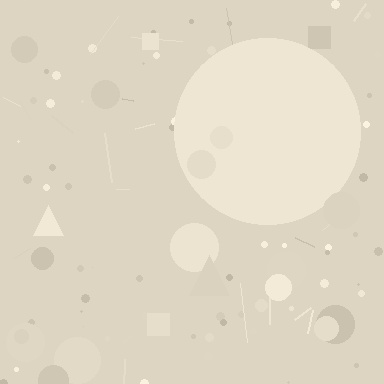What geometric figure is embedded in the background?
A circle is embedded in the background.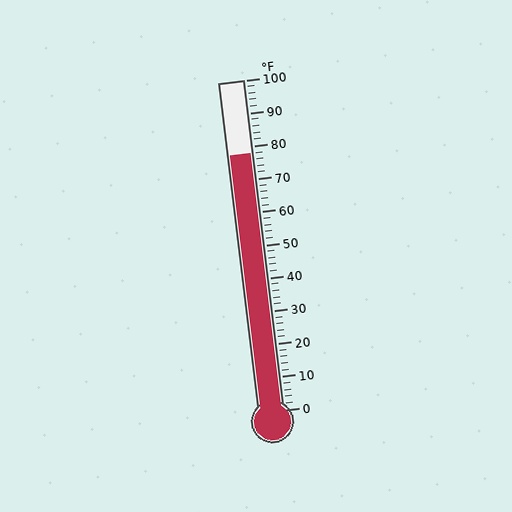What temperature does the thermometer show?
The thermometer shows approximately 78°F.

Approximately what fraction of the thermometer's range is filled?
The thermometer is filled to approximately 80% of its range.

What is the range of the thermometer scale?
The thermometer scale ranges from 0°F to 100°F.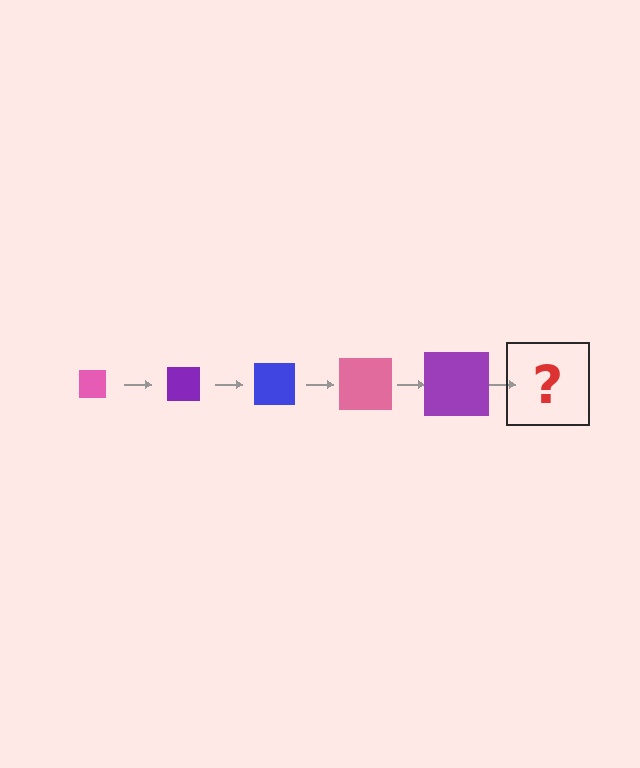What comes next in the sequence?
The next element should be a blue square, larger than the previous one.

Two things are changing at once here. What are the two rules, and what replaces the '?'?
The two rules are that the square grows larger each step and the color cycles through pink, purple, and blue. The '?' should be a blue square, larger than the previous one.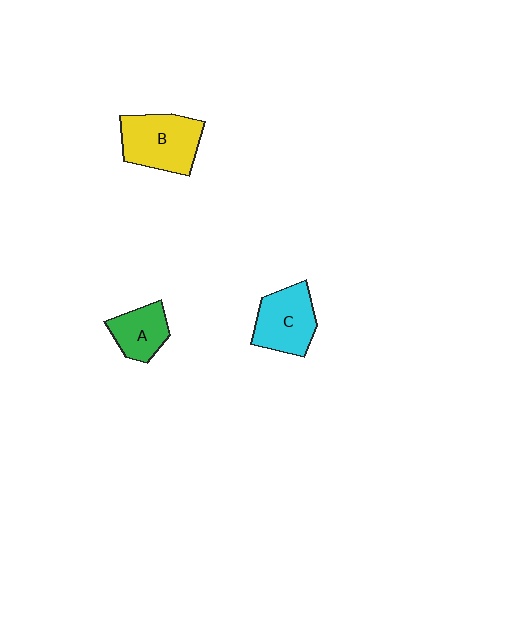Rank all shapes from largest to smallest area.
From largest to smallest: B (yellow), C (cyan), A (green).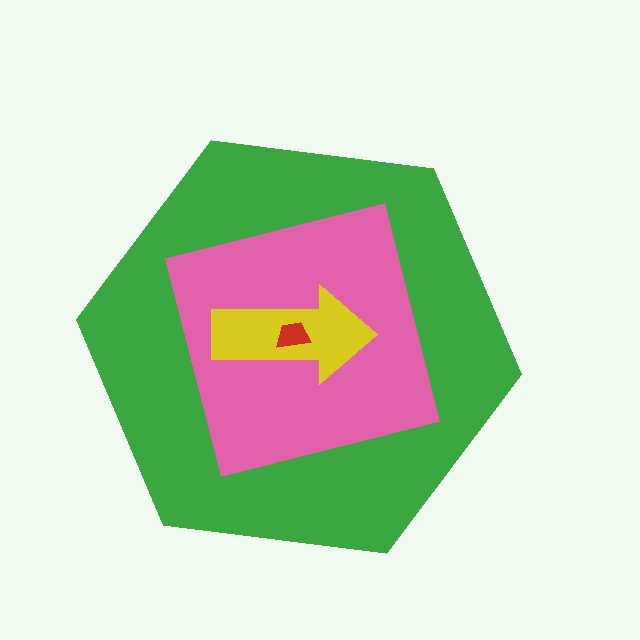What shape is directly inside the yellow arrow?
The red trapezoid.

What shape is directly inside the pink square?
The yellow arrow.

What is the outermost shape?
The green hexagon.